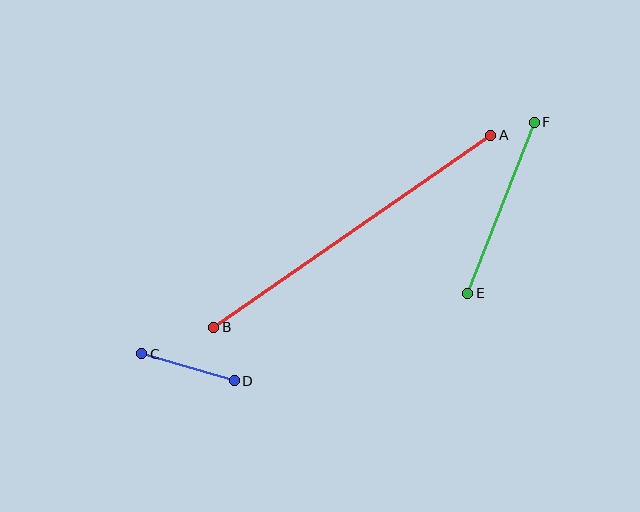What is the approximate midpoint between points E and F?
The midpoint is at approximately (501, 208) pixels.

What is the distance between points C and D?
The distance is approximately 97 pixels.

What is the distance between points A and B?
The distance is approximately 337 pixels.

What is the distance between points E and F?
The distance is approximately 183 pixels.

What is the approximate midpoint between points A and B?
The midpoint is at approximately (352, 231) pixels.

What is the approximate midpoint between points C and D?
The midpoint is at approximately (188, 367) pixels.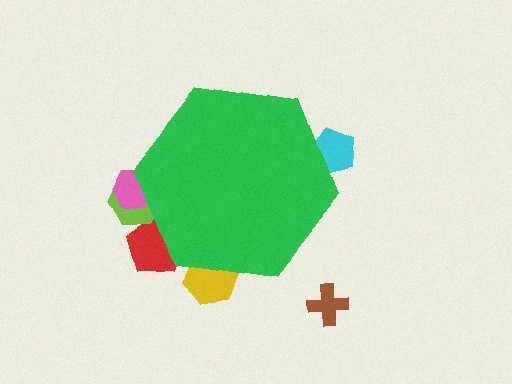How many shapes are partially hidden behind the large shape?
5 shapes are partially hidden.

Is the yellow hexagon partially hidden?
Yes, the yellow hexagon is partially hidden behind the green hexagon.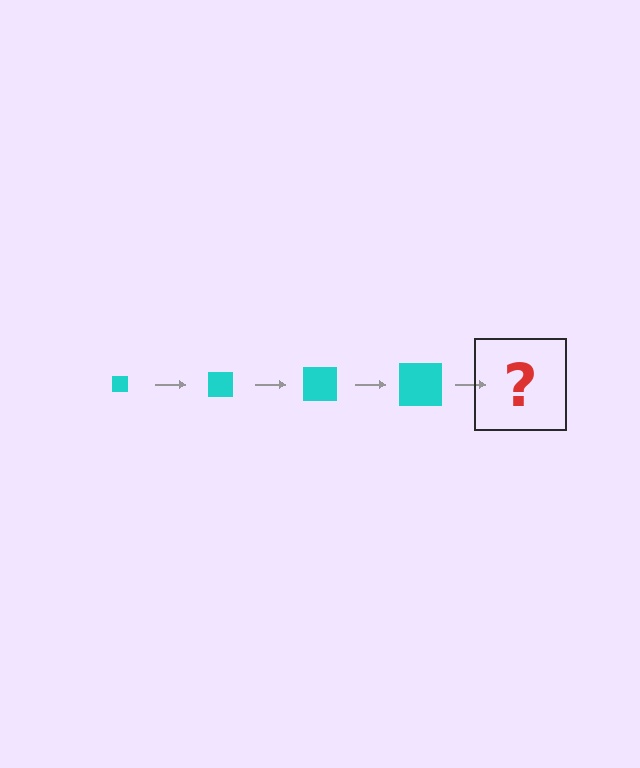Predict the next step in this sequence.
The next step is a cyan square, larger than the previous one.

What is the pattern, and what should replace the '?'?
The pattern is that the square gets progressively larger each step. The '?' should be a cyan square, larger than the previous one.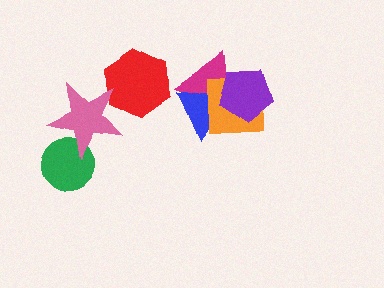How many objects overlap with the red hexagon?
1 object overlaps with the red hexagon.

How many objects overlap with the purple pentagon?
3 objects overlap with the purple pentagon.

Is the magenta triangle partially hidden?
Yes, it is partially covered by another shape.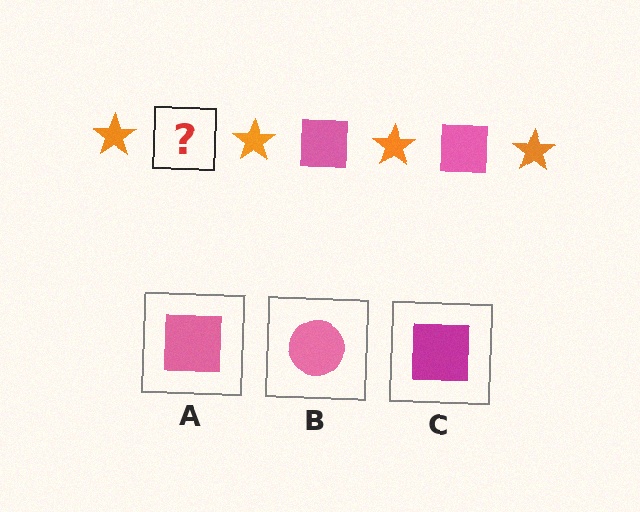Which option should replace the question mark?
Option A.